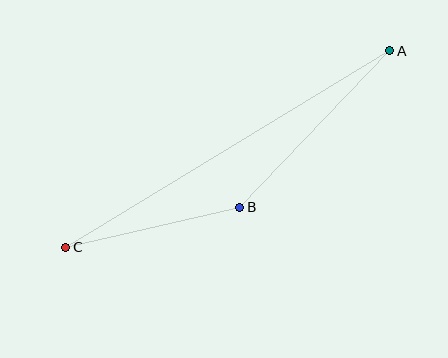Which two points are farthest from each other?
Points A and C are farthest from each other.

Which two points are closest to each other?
Points B and C are closest to each other.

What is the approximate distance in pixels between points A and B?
The distance between A and B is approximately 217 pixels.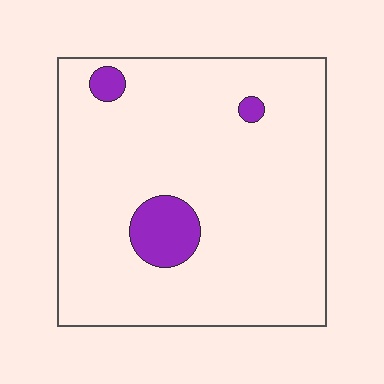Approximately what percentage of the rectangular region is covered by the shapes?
Approximately 10%.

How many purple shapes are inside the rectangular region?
3.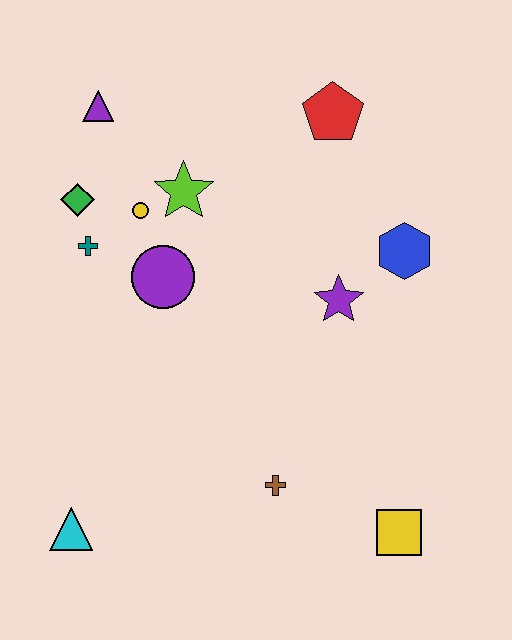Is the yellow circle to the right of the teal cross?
Yes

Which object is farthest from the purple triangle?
The yellow square is farthest from the purple triangle.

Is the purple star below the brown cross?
No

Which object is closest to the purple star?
The blue hexagon is closest to the purple star.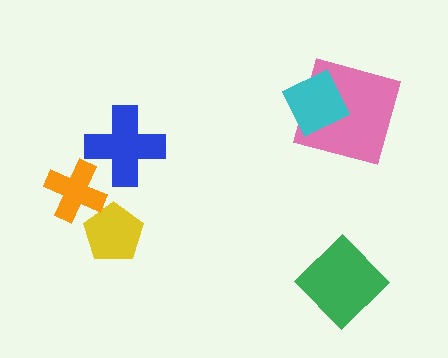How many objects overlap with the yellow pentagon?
0 objects overlap with the yellow pentagon.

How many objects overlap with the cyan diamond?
1 object overlaps with the cyan diamond.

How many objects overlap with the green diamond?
0 objects overlap with the green diamond.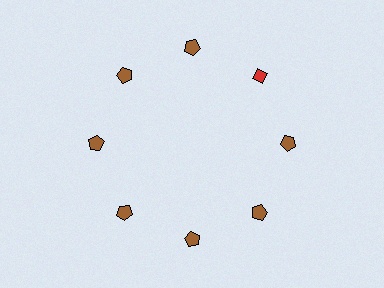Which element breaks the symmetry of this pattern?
The red diamond at roughly the 2 o'clock position breaks the symmetry. All other shapes are brown pentagons.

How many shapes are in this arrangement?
There are 8 shapes arranged in a ring pattern.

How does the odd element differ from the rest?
It differs in both color (red instead of brown) and shape (diamond instead of pentagon).